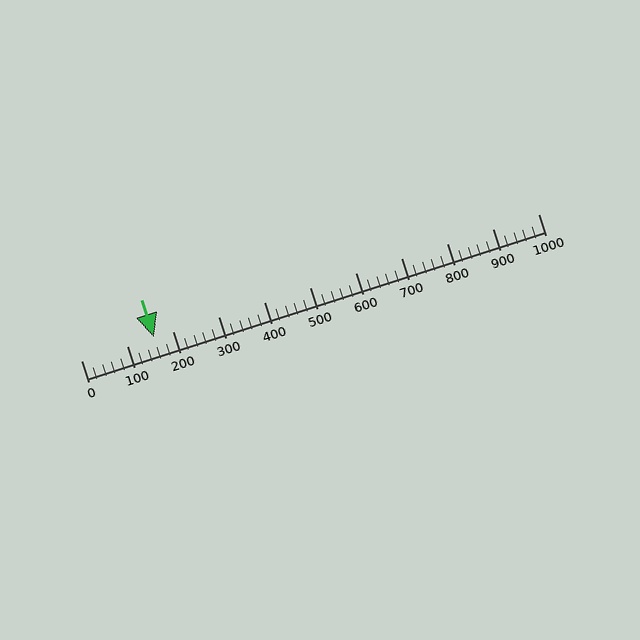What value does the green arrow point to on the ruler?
The green arrow points to approximately 160.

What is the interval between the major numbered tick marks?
The major tick marks are spaced 100 units apart.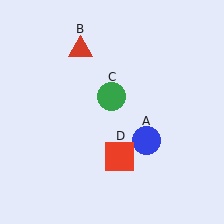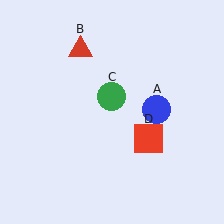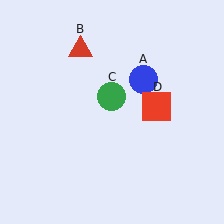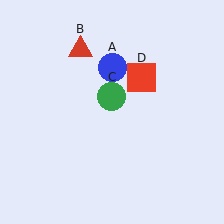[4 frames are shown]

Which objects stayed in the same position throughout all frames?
Red triangle (object B) and green circle (object C) remained stationary.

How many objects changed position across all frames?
2 objects changed position: blue circle (object A), red square (object D).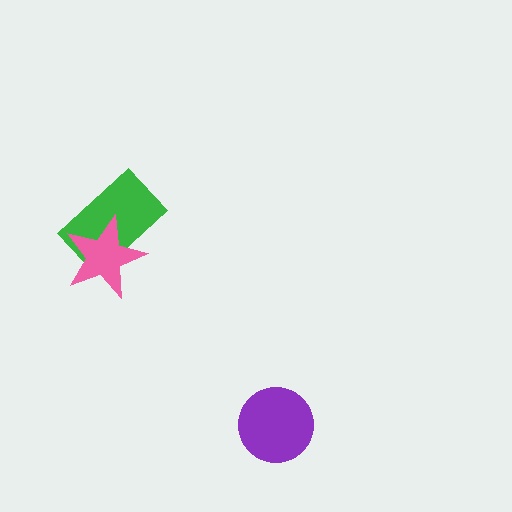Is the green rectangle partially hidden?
Yes, it is partially covered by another shape.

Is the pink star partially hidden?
No, no other shape covers it.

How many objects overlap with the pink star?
1 object overlaps with the pink star.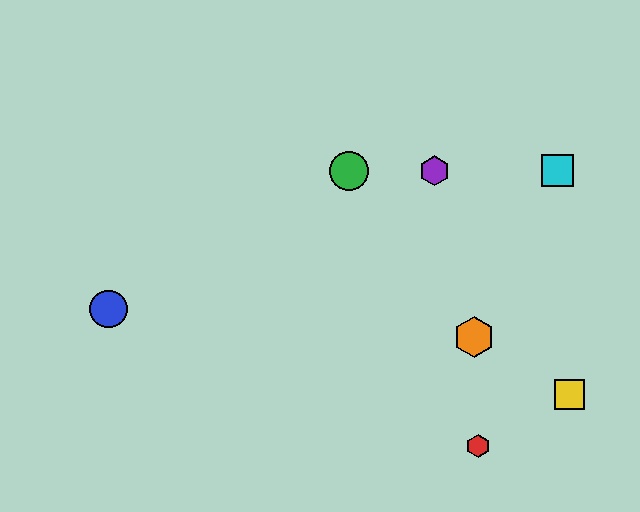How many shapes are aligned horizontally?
3 shapes (the green circle, the purple hexagon, the cyan square) are aligned horizontally.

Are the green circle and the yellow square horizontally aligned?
No, the green circle is at y≈171 and the yellow square is at y≈394.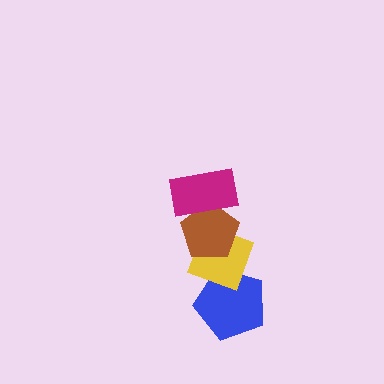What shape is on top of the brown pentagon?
The magenta rectangle is on top of the brown pentagon.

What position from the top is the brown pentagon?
The brown pentagon is 2nd from the top.